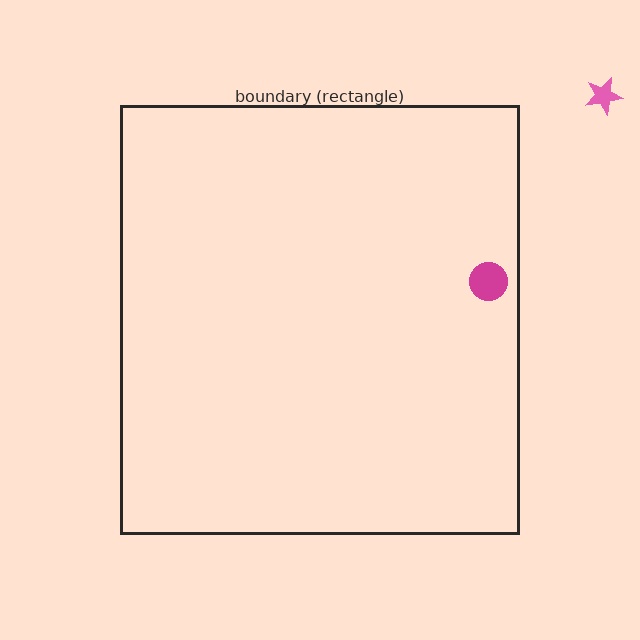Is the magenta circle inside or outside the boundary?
Inside.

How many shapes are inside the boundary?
1 inside, 1 outside.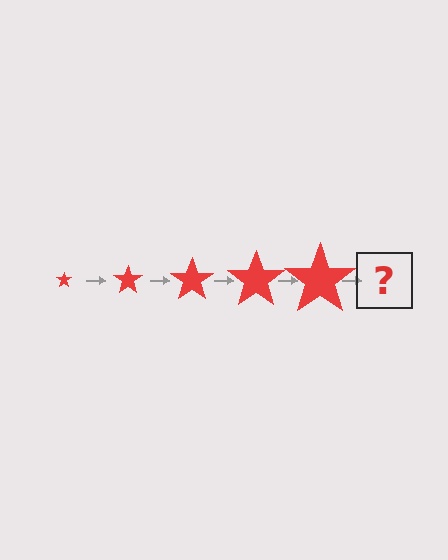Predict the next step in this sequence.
The next step is a red star, larger than the previous one.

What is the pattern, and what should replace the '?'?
The pattern is that the star gets progressively larger each step. The '?' should be a red star, larger than the previous one.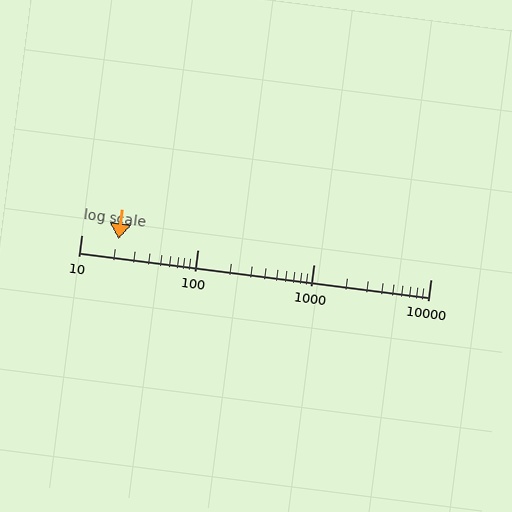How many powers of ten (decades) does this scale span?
The scale spans 3 decades, from 10 to 10000.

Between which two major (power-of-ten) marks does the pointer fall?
The pointer is between 10 and 100.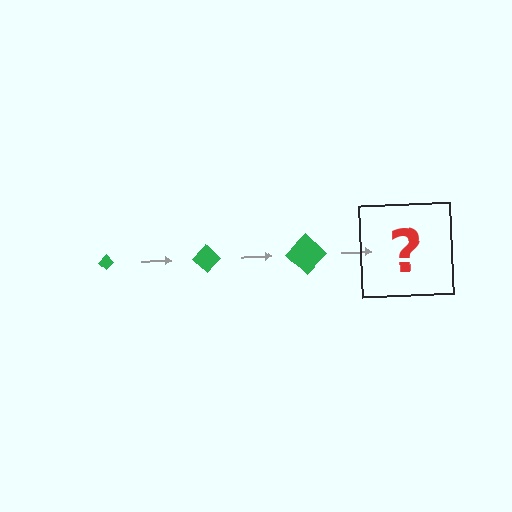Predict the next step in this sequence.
The next step is a green diamond, larger than the previous one.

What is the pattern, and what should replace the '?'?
The pattern is that the diamond gets progressively larger each step. The '?' should be a green diamond, larger than the previous one.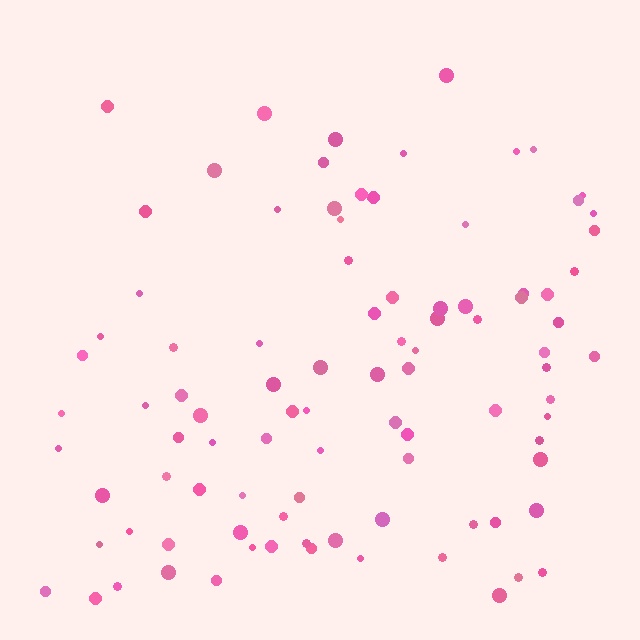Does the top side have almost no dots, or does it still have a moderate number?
Still a moderate number, just noticeably fewer than the bottom.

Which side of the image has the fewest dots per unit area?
The top.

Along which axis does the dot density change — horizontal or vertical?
Vertical.